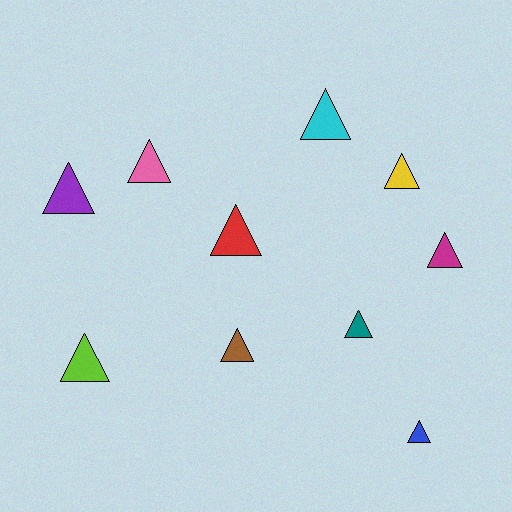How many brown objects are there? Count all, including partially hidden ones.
There is 1 brown object.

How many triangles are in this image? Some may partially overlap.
There are 10 triangles.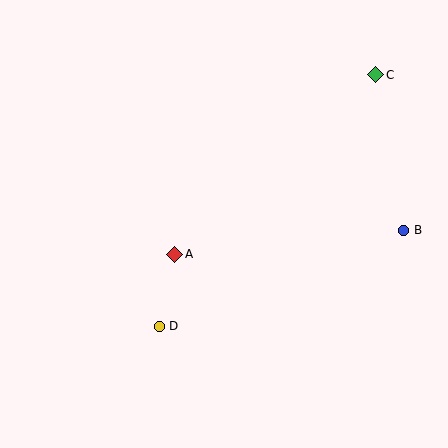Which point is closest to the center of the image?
Point A at (175, 254) is closest to the center.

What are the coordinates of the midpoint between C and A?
The midpoint between C and A is at (275, 165).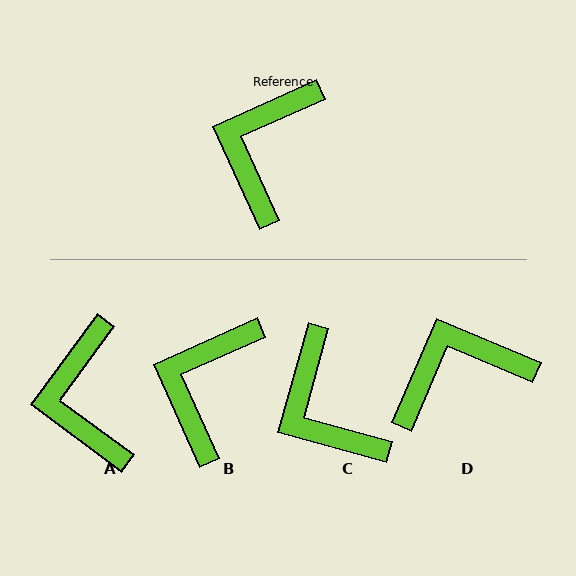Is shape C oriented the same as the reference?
No, it is off by about 50 degrees.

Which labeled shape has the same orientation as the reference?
B.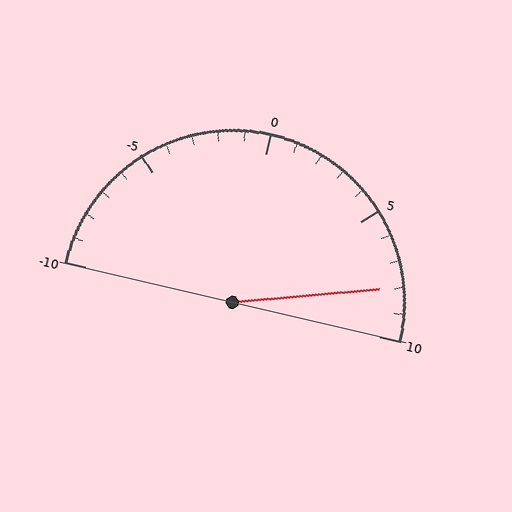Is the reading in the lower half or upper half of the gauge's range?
The reading is in the upper half of the range (-10 to 10).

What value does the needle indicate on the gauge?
The needle indicates approximately 8.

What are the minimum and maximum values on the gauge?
The gauge ranges from -10 to 10.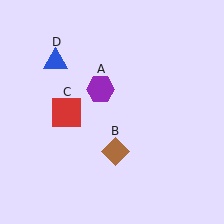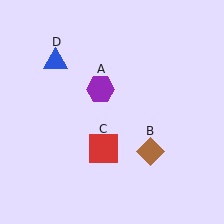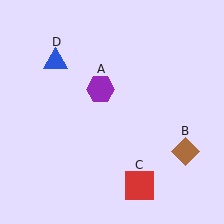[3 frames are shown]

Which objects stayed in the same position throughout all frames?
Purple hexagon (object A) and blue triangle (object D) remained stationary.